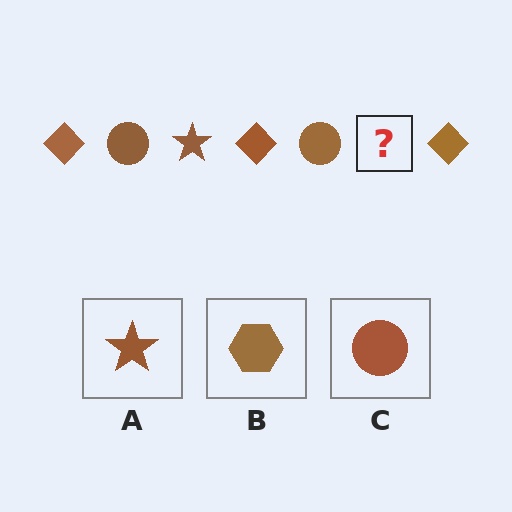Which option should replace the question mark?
Option A.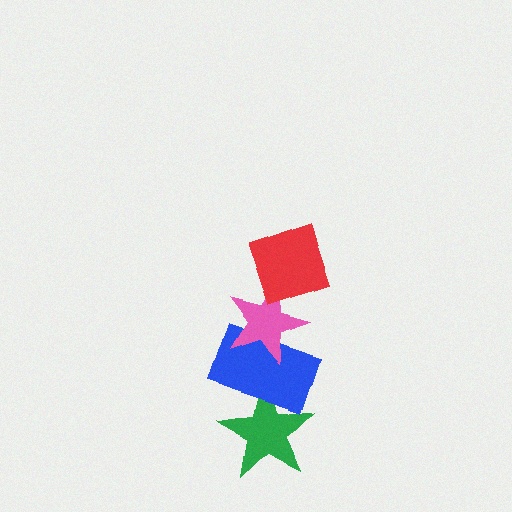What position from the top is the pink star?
The pink star is 2nd from the top.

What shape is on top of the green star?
The blue rectangle is on top of the green star.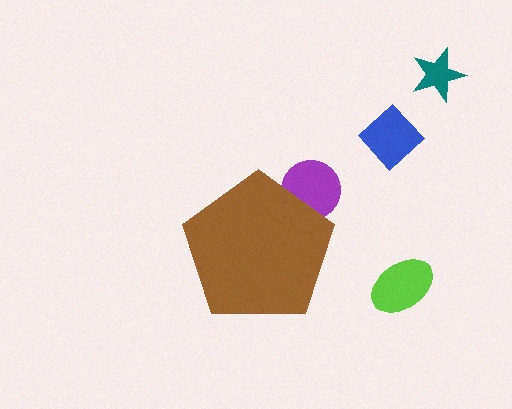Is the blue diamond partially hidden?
No, the blue diamond is fully visible.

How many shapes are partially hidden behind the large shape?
1 shape is partially hidden.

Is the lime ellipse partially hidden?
No, the lime ellipse is fully visible.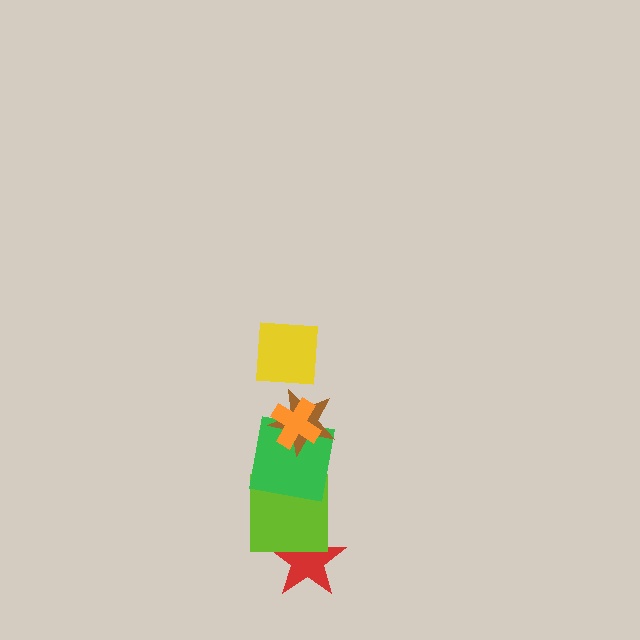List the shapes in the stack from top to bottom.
From top to bottom: the yellow square, the orange cross, the brown star, the green square, the lime square, the red star.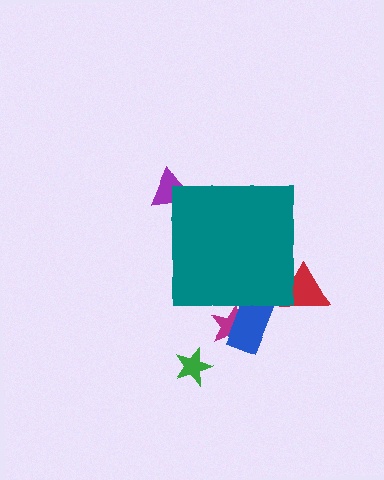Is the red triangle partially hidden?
Yes, the red triangle is partially hidden behind the teal square.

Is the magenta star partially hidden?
Yes, the magenta star is partially hidden behind the teal square.